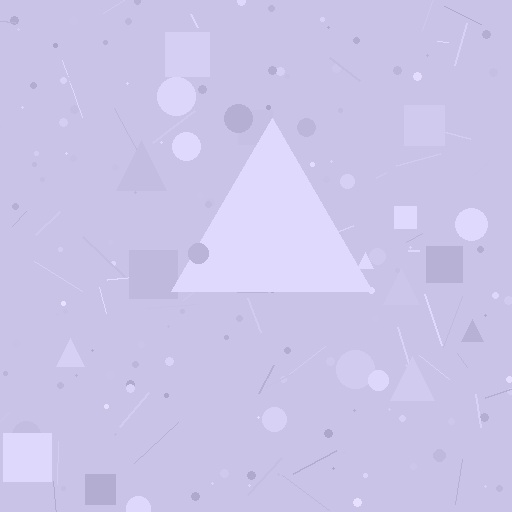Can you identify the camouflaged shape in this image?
The camouflaged shape is a triangle.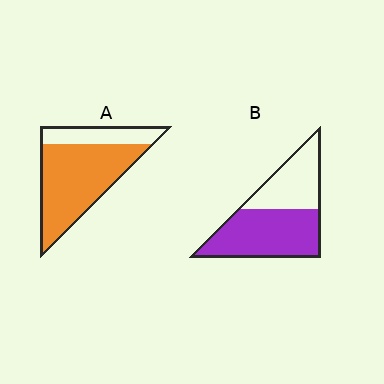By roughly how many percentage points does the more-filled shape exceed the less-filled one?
By roughly 15 percentage points (A over B).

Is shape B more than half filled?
Yes.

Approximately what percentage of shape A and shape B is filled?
A is approximately 75% and B is approximately 60%.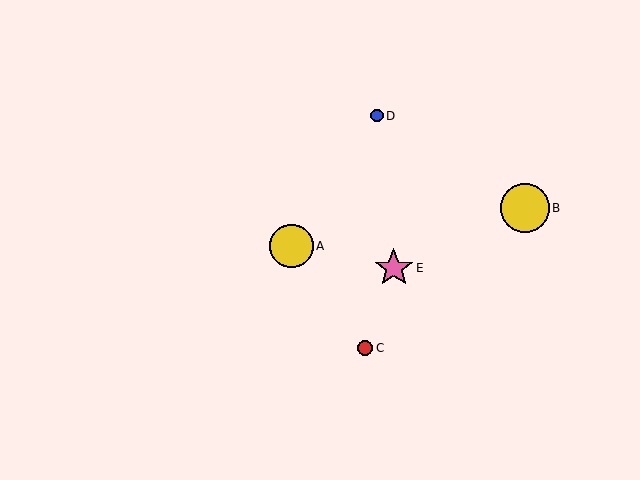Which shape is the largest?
The yellow circle (labeled B) is the largest.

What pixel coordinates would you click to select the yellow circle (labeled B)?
Click at (525, 208) to select the yellow circle B.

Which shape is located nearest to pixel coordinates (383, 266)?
The pink star (labeled E) at (394, 268) is nearest to that location.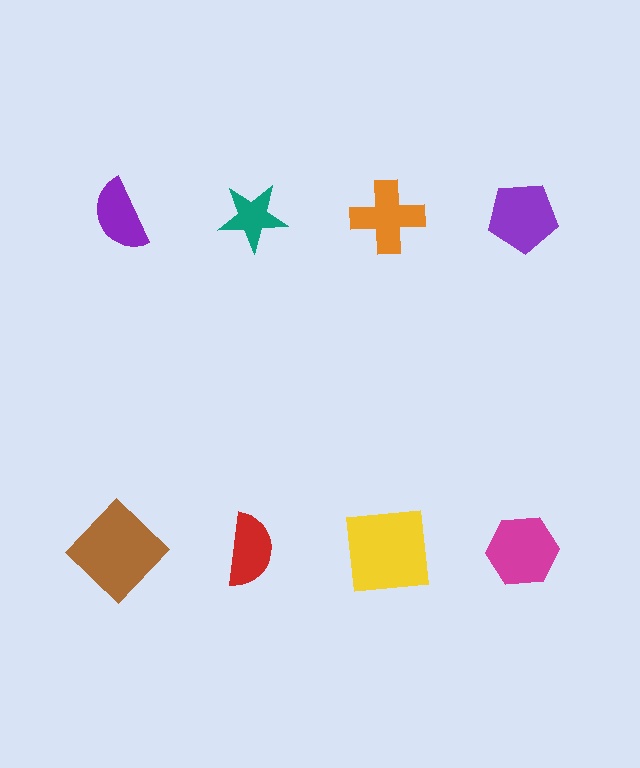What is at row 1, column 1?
A purple semicircle.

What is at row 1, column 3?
An orange cross.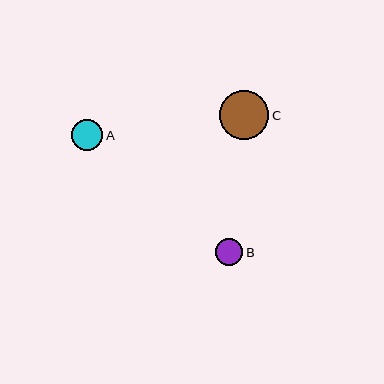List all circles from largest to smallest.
From largest to smallest: C, A, B.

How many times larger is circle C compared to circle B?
Circle C is approximately 1.8 times the size of circle B.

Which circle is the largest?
Circle C is the largest with a size of approximately 49 pixels.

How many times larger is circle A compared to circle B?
Circle A is approximately 1.1 times the size of circle B.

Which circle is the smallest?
Circle B is the smallest with a size of approximately 27 pixels.